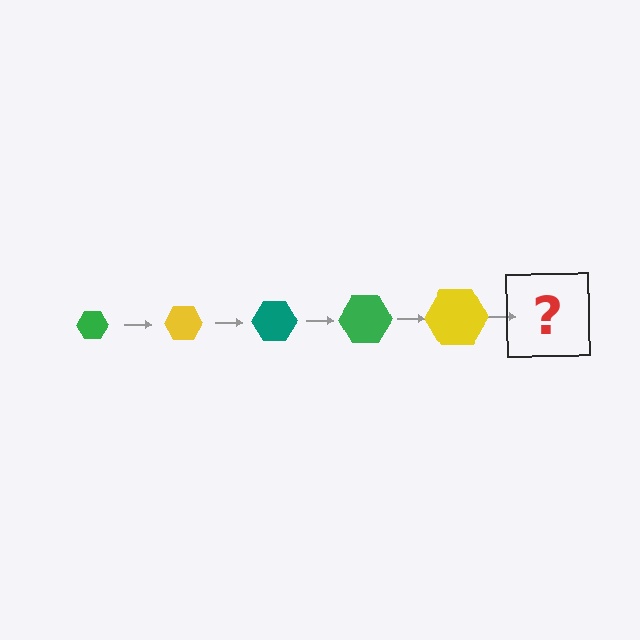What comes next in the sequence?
The next element should be a teal hexagon, larger than the previous one.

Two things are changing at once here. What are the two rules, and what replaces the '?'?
The two rules are that the hexagon grows larger each step and the color cycles through green, yellow, and teal. The '?' should be a teal hexagon, larger than the previous one.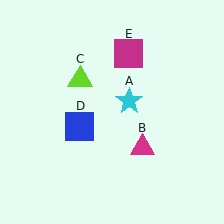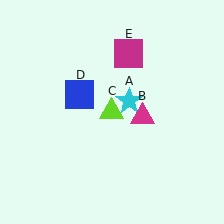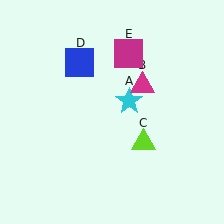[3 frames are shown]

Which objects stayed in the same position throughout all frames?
Cyan star (object A) and magenta square (object E) remained stationary.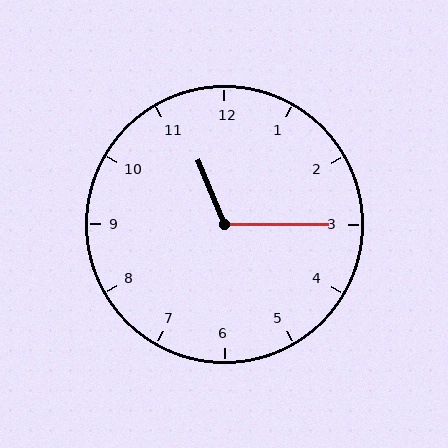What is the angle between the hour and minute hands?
Approximately 112 degrees.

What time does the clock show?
11:15.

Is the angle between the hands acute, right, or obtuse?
It is obtuse.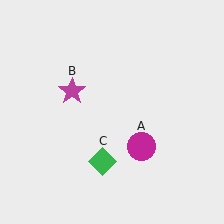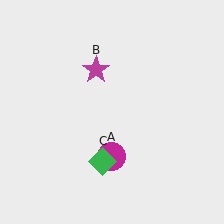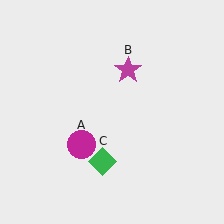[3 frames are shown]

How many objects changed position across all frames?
2 objects changed position: magenta circle (object A), magenta star (object B).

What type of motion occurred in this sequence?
The magenta circle (object A), magenta star (object B) rotated clockwise around the center of the scene.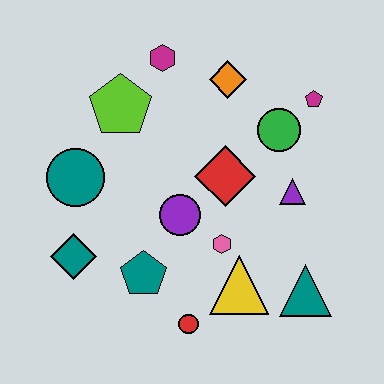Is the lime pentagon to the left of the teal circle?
No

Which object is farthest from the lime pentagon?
The teal triangle is farthest from the lime pentagon.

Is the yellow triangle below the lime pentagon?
Yes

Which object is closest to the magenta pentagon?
The green circle is closest to the magenta pentagon.